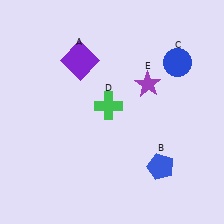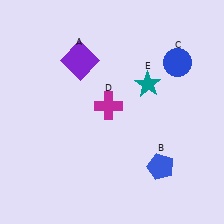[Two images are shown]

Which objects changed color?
D changed from green to magenta. E changed from purple to teal.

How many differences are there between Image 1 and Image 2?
There are 2 differences between the two images.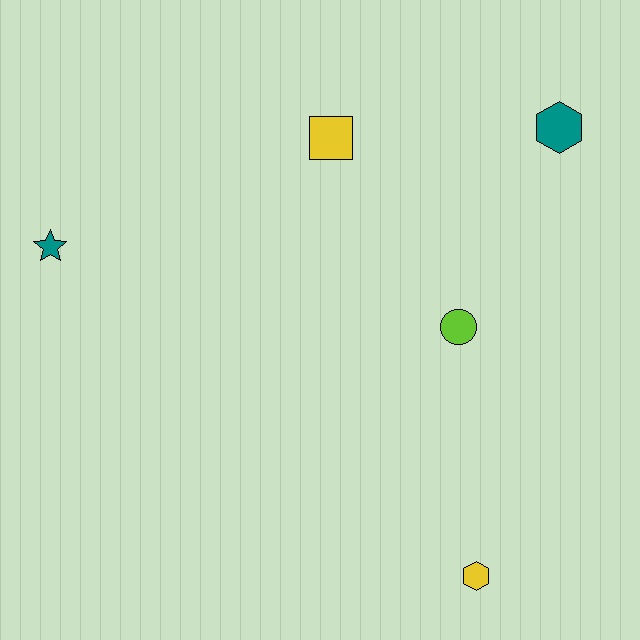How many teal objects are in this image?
There are 2 teal objects.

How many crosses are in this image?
There are no crosses.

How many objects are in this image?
There are 5 objects.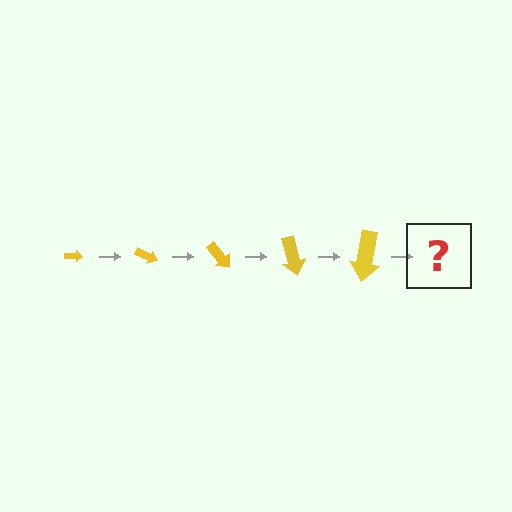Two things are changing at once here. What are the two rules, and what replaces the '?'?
The two rules are that the arrow grows larger each step and it rotates 25 degrees each step. The '?' should be an arrow, larger than the previous one and rotated 125 degrees from the start.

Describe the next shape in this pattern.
It should be an arrow, larger than the previous one and rotated 125 degrees from the start.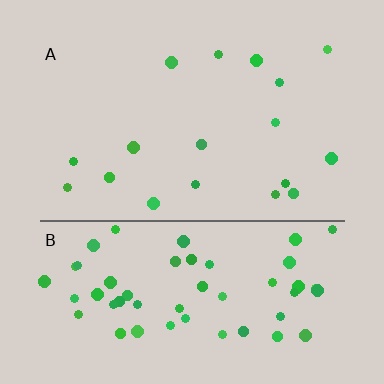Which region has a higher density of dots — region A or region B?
B (the bottom).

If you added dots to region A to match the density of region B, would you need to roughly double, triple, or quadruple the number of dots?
Approximately triple.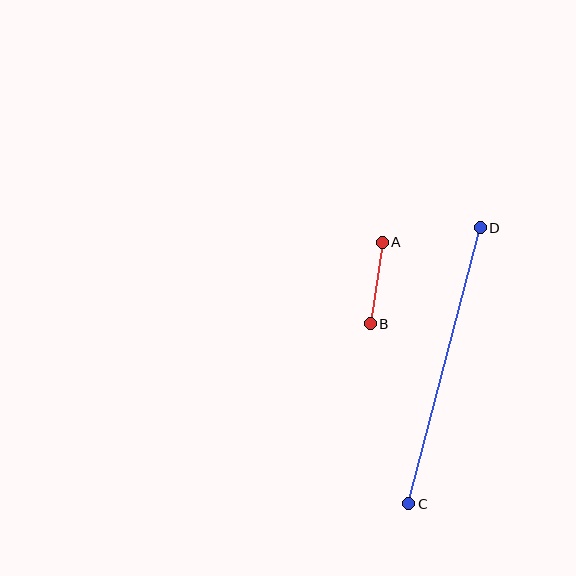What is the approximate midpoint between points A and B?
The midpoint is at approximately (376, 283) pixels.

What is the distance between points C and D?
The distance is approximately 285 pixels.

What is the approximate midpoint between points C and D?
The midpoint is at approximately (444, 366) pixels.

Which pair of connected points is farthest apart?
Points C and D are farthest apart.